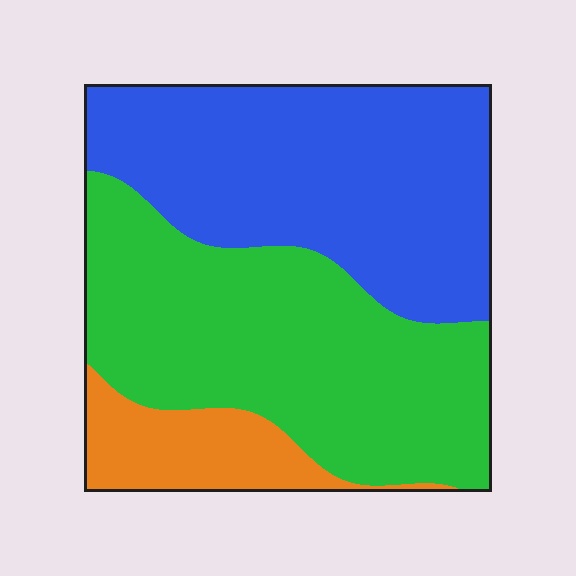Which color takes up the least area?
Orange, at roughly 10%.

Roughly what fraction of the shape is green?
Green covers about 45% of the shape.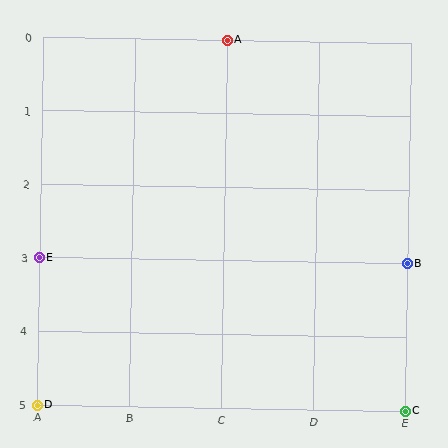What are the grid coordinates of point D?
Point D is at grid coordinates (A, 5).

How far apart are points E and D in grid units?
Points E and D are 2 rows apart.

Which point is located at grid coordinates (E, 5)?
Point C is at (E, 5).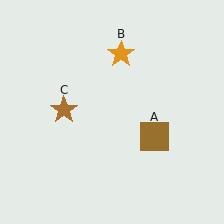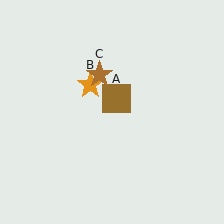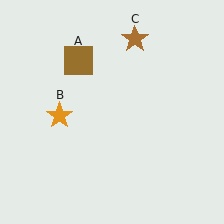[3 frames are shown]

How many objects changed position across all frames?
3 objects changed position: brown square (object A), orange star (object B), brown star (object C).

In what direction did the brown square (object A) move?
The brown square (object A) moved up and to the left.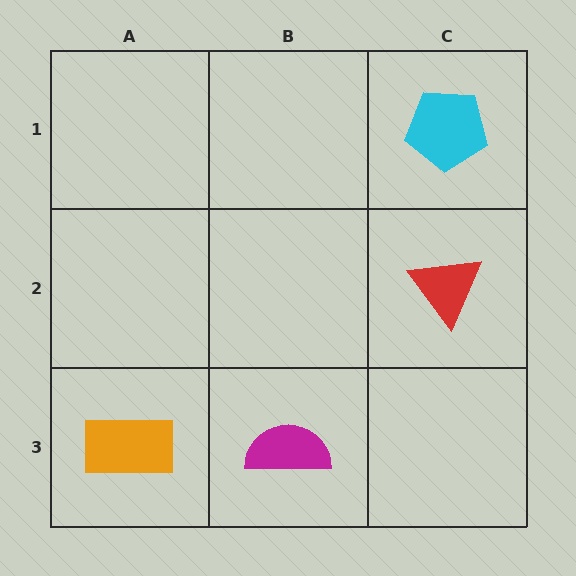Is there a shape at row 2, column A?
No, that cell is empty.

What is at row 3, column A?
An orange rectangle.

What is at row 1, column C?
A cyan pentagon.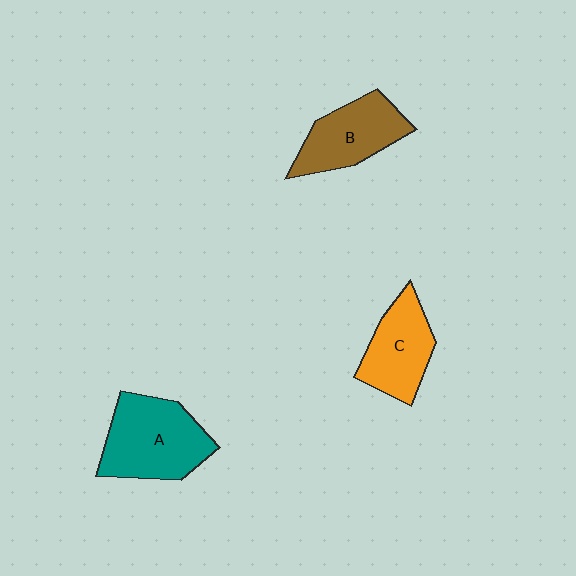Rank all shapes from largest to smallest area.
From largest to smallest: A (teal), B (brown), C (orange).